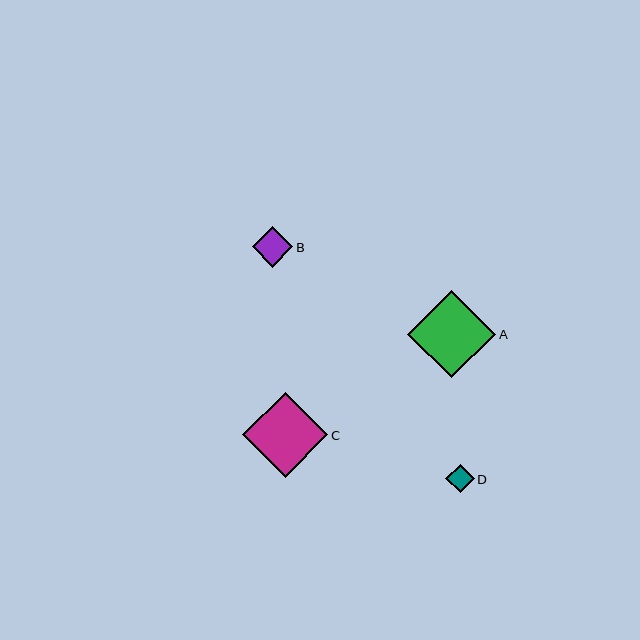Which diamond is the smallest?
Diamond D is the smallest with a size of approximately 28 pixels.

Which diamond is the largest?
Diamond A is the largest with a size of approximately 88 pixels.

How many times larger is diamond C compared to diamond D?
Diamond C is approximately 3.0 times the size of diamond D.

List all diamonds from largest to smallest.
From largest to smallest: A, C, B, D.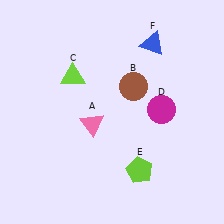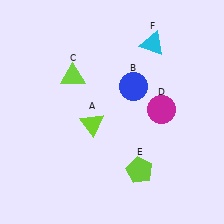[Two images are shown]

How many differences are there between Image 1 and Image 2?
There are 3 differences between the two images.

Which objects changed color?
A changed from pink to lime. B changed from brown to blue. F changed from blue to cyan.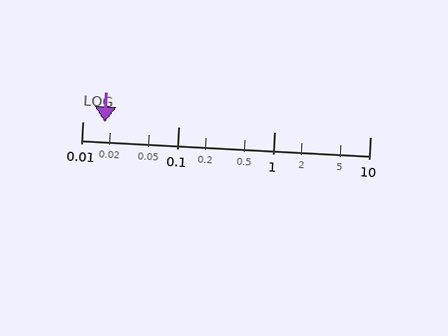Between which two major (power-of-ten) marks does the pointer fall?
The pointer is between 0.01 and 0.1.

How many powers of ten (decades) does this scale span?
The scale spans 3 decades, from 0.01 to 10.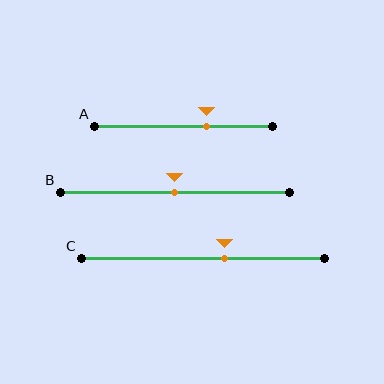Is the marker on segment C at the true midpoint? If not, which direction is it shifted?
No, the marker on segment C is shifted to the right by about 9% of the segment length.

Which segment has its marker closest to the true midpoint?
Segment B has its marker closest to the true midpoint.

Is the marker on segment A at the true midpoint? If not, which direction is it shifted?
No, the marker on segment A is shifted to the right by about 13% of the segment length.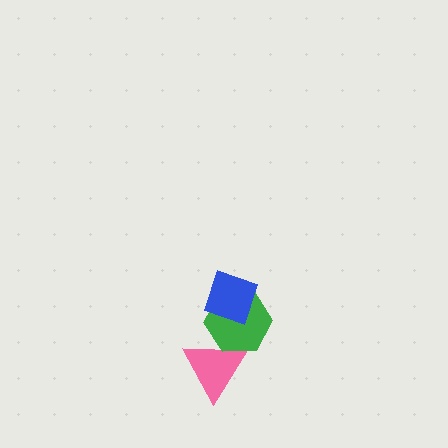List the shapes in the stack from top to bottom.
From top to bottom: the blue diamond, the green hexagon, the pink triangle.